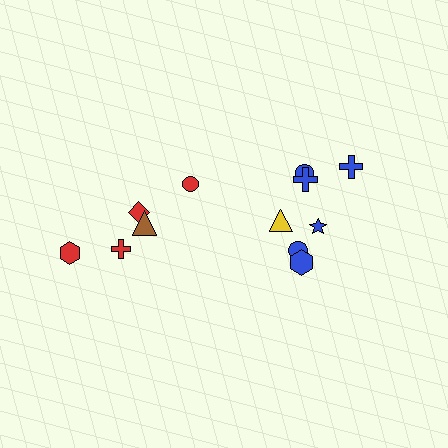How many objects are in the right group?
There are 7 objects.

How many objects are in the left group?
There are 5 objects.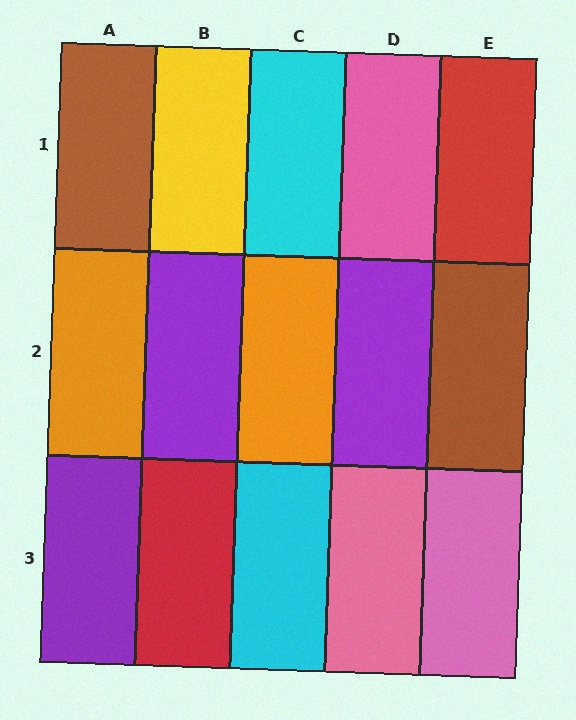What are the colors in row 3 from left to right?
Purple, red, cyan, pink, pink.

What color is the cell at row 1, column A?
Brown.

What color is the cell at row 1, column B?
Yellow.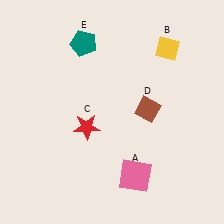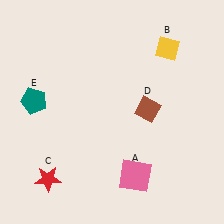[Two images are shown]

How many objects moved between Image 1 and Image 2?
2 objects moved between the two images.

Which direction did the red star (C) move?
The red star (C) moved down.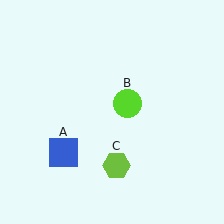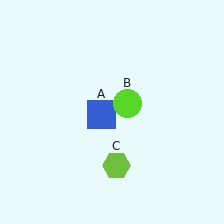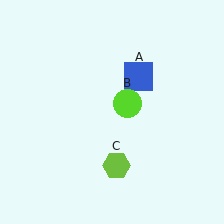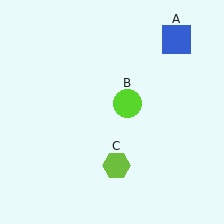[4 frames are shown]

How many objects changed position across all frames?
1 object changed position: blue square (object A).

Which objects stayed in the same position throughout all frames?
Lime circle (object B) and lime hexagon (object C) remained stationary.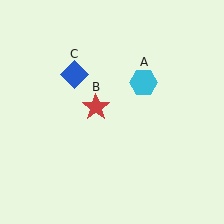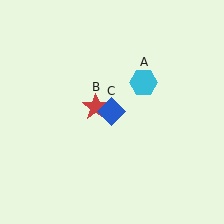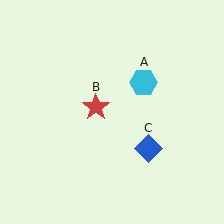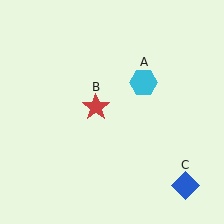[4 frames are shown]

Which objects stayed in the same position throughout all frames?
Cyan hexagon (object A) and red star (object B) remained stationary.